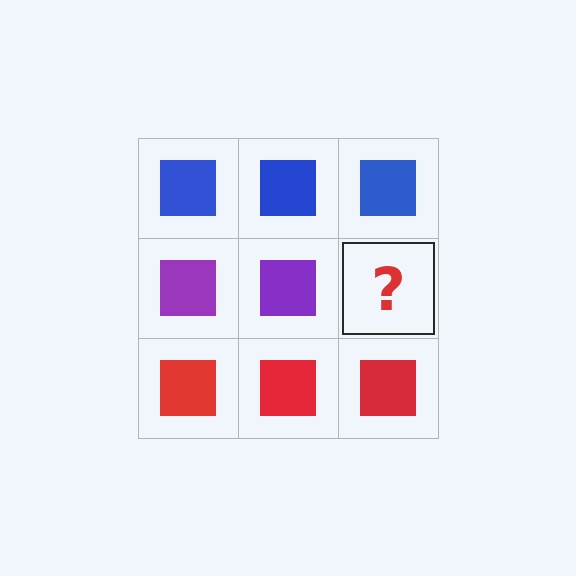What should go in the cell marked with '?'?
The missing cell should contain a purple square.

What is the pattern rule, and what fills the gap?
The rule is that each row has a consistent color. The gap should be filled with a purple square.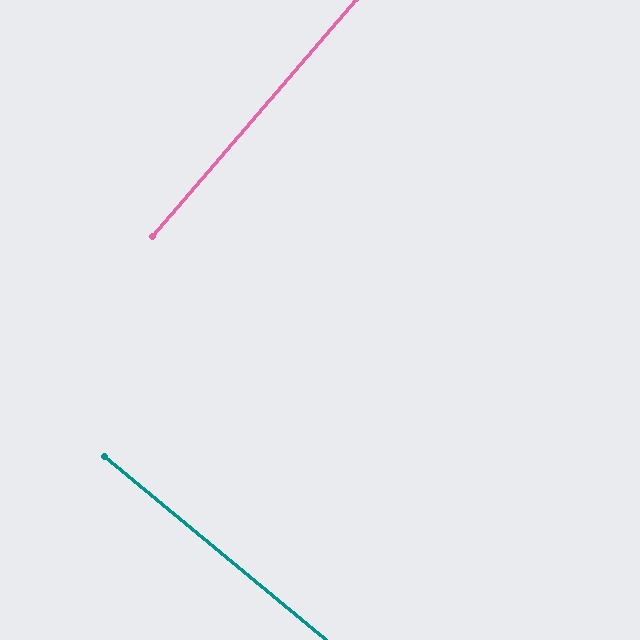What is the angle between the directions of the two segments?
Approximately 89 degrees.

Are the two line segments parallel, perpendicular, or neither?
Perpendicular — they meet at approximately 89°.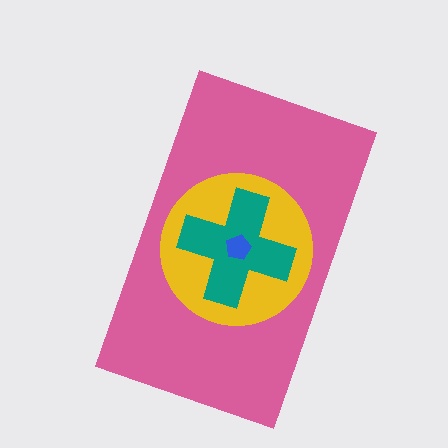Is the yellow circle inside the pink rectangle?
Yes.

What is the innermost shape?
The blue pentagon.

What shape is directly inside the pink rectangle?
The yellow circle.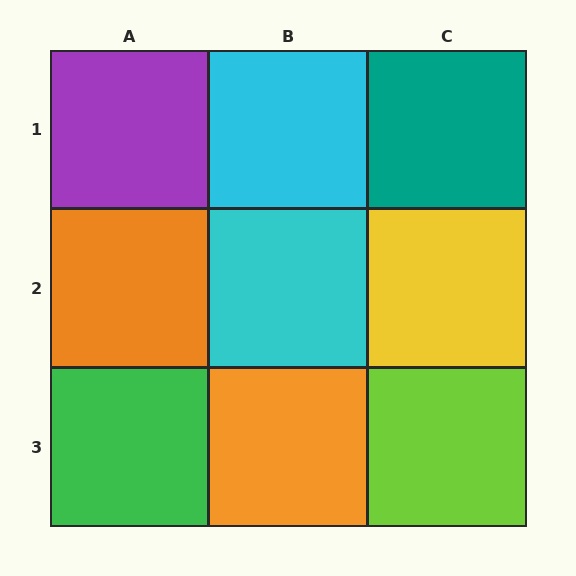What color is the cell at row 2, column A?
Orange.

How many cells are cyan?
2 cells are cyan.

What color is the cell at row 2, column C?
Yellow.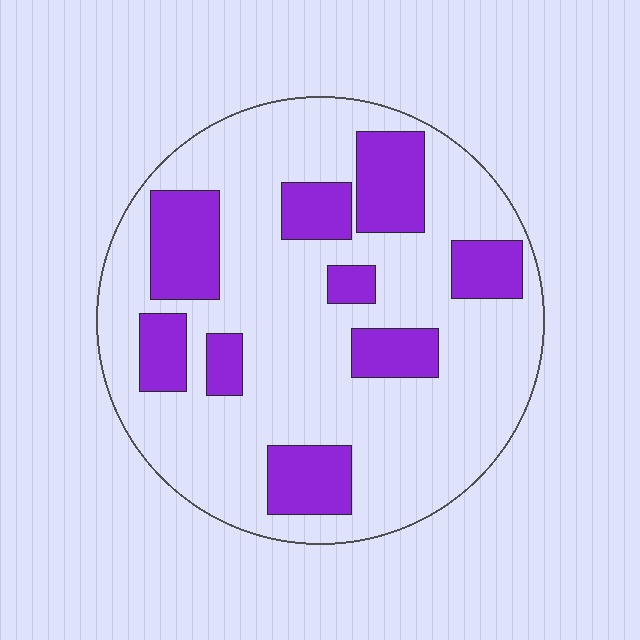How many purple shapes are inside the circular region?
9.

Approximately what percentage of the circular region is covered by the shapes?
Approximately 25%.